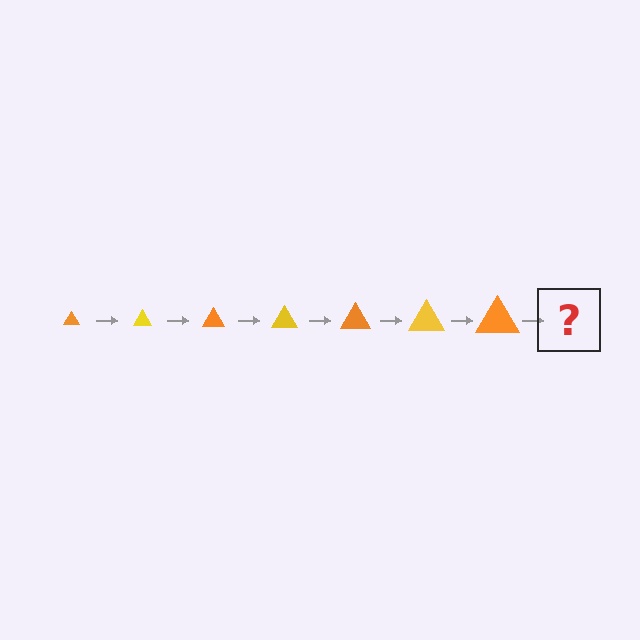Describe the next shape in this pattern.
It should be a yellow triangle, larger than the previous one.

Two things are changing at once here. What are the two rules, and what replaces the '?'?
The two rules are that the triangle grows larger each step and the color cycles through orange and yellow. The '?' should be a yellow triangle, larger than the previous one.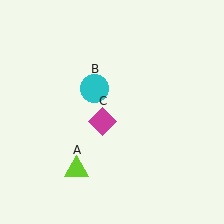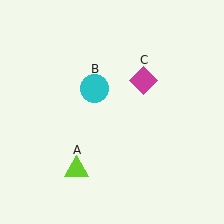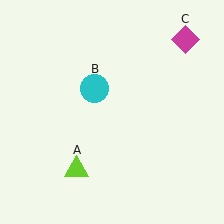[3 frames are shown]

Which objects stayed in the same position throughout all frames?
Lime triangle (object A) and cyan circle (object B) remained stationary.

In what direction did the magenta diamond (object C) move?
The magenta diamond (object C) moved up and to the right.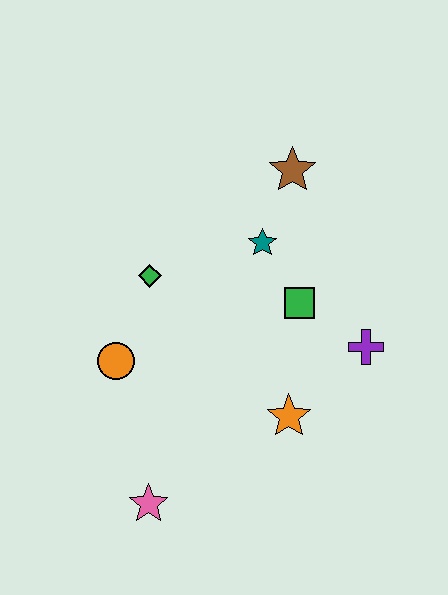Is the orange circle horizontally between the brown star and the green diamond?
No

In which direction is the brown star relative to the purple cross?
The brown star is above the purple cross.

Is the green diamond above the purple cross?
Yes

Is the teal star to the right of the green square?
No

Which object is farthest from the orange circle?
The brown star is farthest from the orange circle.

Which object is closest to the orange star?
The purple cross is closest to the orange star.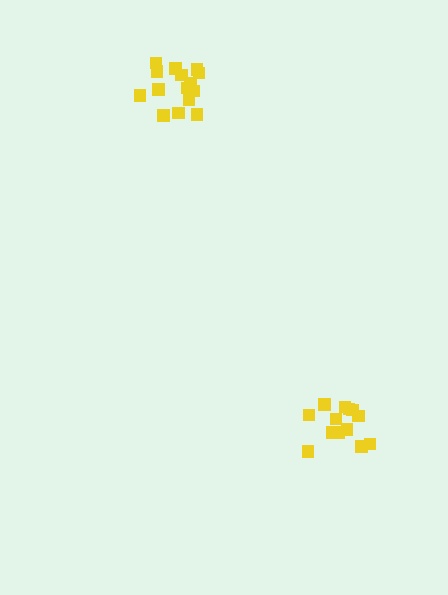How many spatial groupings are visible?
There are 2 spatial groupings.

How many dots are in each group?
Group 1: 13 dots, Group 2: 15 dots (28 total).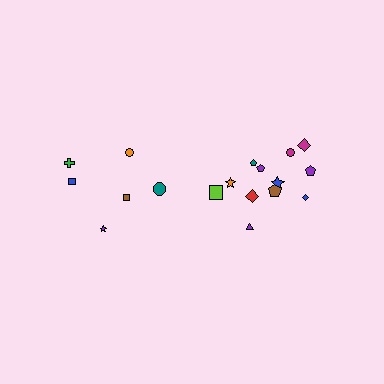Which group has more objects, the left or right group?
The right group.